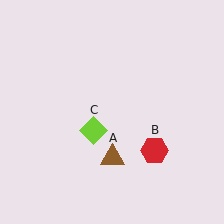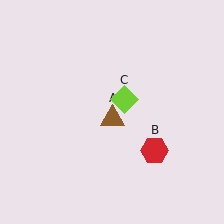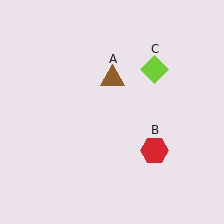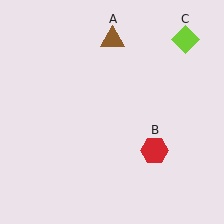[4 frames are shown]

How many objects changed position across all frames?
2 objects changed position: brown triangle (object A), lime diamond (object C).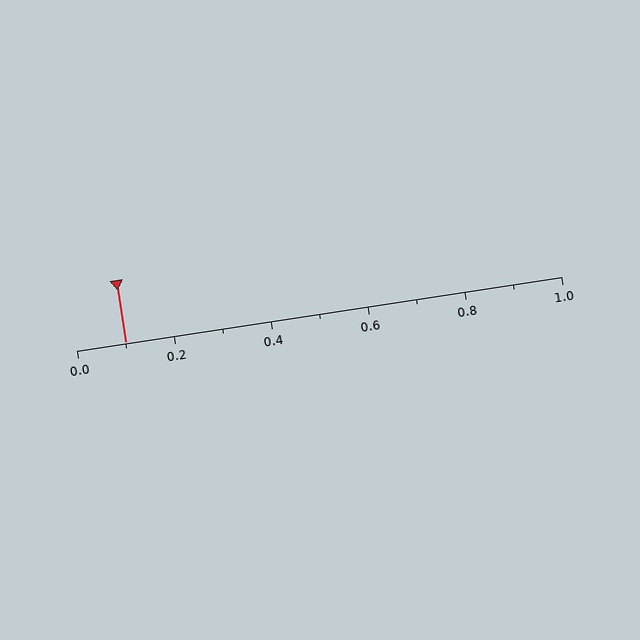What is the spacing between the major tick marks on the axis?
The major ticks are spaced 0.2 apart.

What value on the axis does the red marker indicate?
The marker indicates approximately 0.1.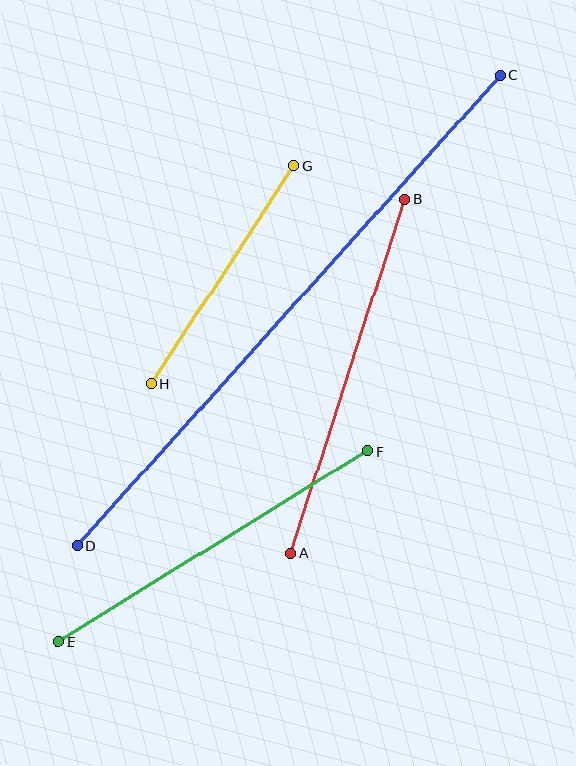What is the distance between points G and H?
The distance is approximately 261 pixels.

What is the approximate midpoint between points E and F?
The midpoint is at approximately (213, 546) pixels.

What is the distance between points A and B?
The distance is approximately 372 pixels.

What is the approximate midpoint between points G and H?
The midpoint is at approximately (222, 275) pixels.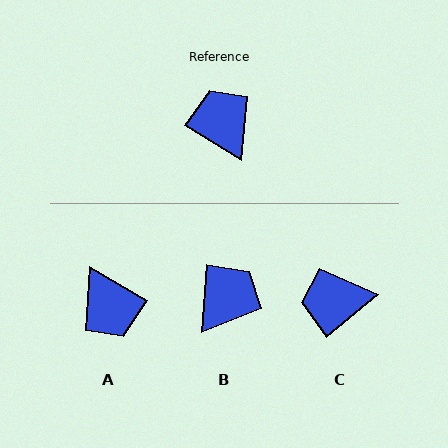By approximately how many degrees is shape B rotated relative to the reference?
Approximately 63 degrees clockwise.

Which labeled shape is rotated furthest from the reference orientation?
A, about 179 degrees away.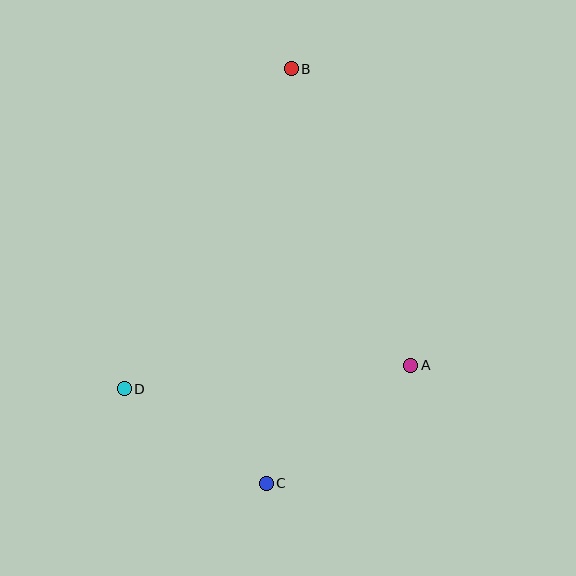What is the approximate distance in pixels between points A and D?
The distance between A and D is approximately 287 pixels.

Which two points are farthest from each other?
Points B and C are farthest from each other.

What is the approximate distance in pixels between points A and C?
The distance between A and C is approximately 186 pixels.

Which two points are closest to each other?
Points C and D are closest to each other.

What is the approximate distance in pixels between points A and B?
The distance between A and B is approximately 320 pixels.